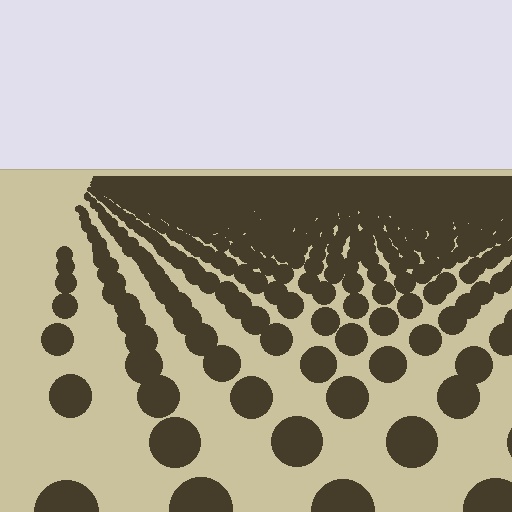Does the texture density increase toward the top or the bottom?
Density increases toward the top.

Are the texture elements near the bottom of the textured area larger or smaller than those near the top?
Larger. Near the bottom, elements are closer to the viewer and appear at a bigger on-screen size.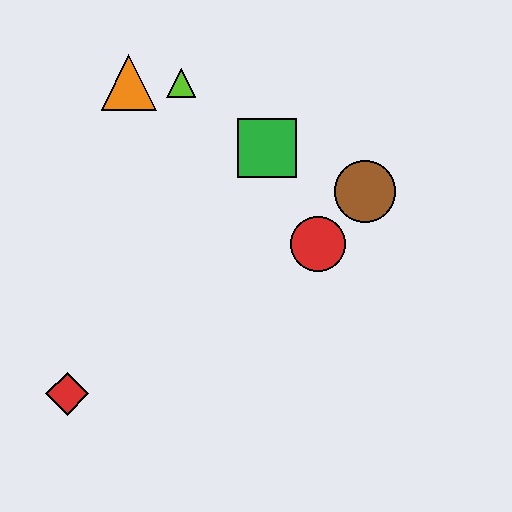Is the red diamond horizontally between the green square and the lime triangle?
No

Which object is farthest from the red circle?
The red diamond is farthest from the red circle.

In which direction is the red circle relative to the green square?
The red circle is below the green square.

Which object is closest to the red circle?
The brown circle is closest to the red circle.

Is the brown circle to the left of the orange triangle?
No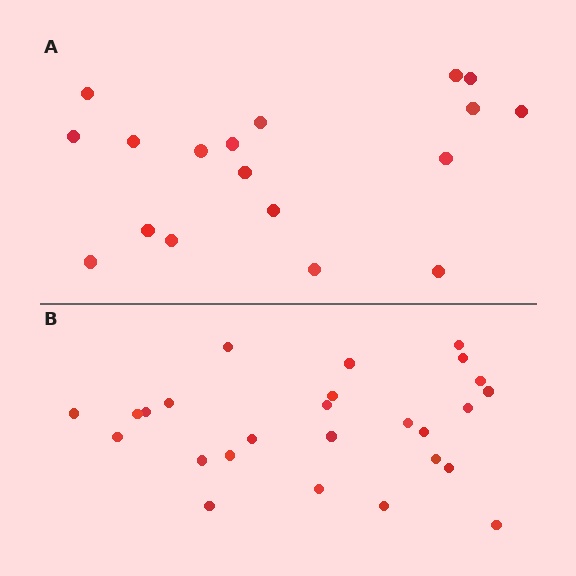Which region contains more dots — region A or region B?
Region B (the bottom region) has more dots.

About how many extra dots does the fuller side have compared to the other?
Region B has roughly 8 or so more dots than region A.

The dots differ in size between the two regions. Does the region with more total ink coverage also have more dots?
No. Region A has more total ink coverage because its dots are larger, but region B actually contains more individual dots. Total area can be misleading — the number of items is what matters here.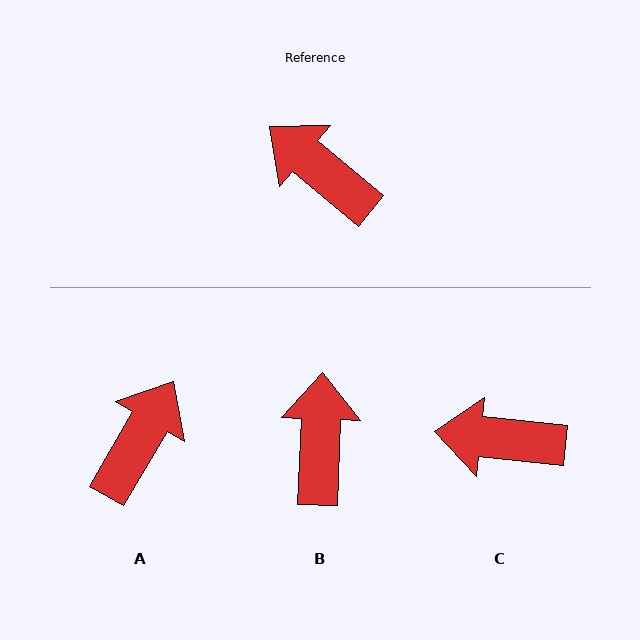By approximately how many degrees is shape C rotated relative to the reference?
Approximately 34 degrees counter-clockwise.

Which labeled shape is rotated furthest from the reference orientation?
A, about 80 degrees away.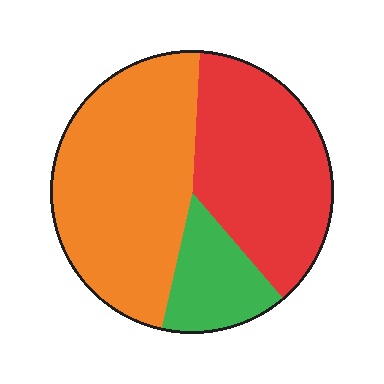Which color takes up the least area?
Green, at roughly 15%.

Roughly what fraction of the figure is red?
Red covers 38% of the figure.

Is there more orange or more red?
Orange.